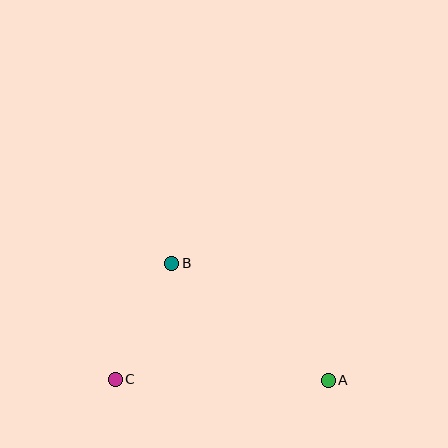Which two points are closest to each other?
Points B and C are closest to each other.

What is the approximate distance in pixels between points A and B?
The distance between A and B is approximately 196 pixels.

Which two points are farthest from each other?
Points A and C are farthest from each other.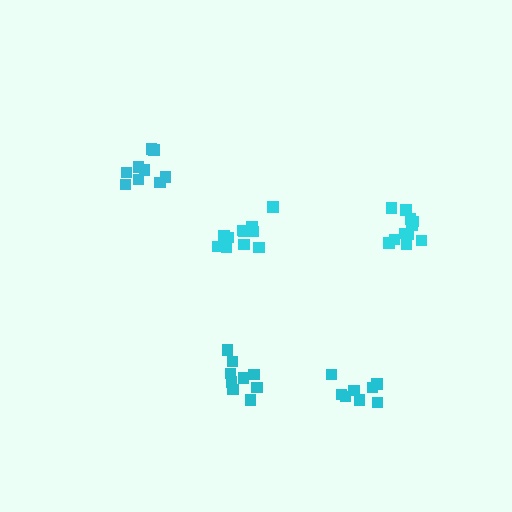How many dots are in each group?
Group 1: 9 dots, Group 2: 11 dots, Group 3: 9 dots, Group 4: 11 dots, Group 5: 8 dots (48 total).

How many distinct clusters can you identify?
There are 5 distinct clusters.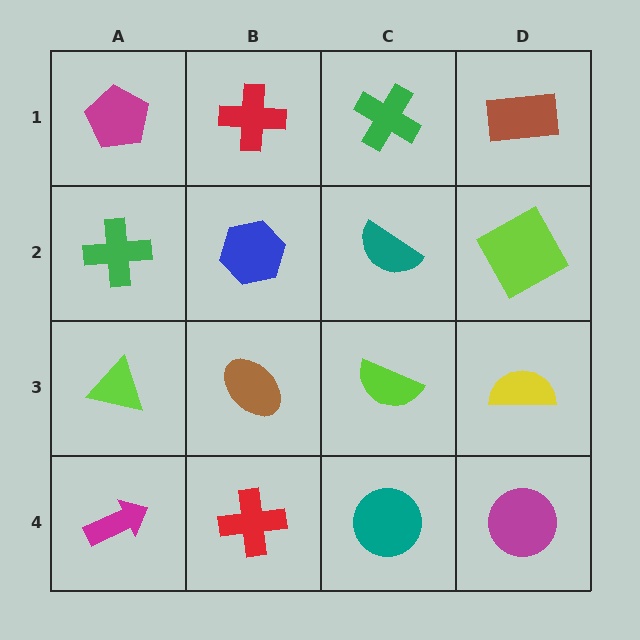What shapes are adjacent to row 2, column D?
A brown rectangle (row 1, column D), a yellow semicircle (row 3, column D), a teal semicircle (row 2, column C).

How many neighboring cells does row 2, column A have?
3.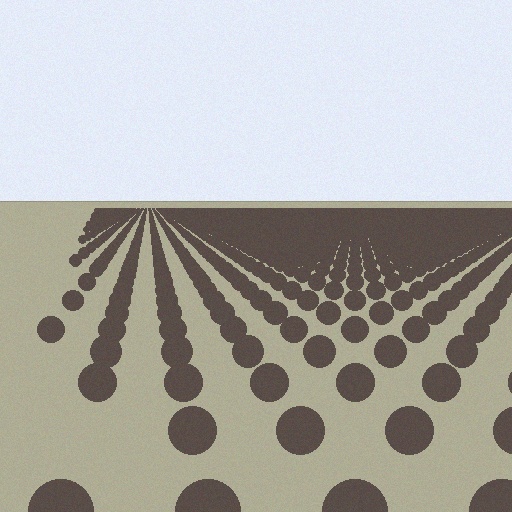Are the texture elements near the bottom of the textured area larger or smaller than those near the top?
Larger. Near the bottom, elements are closer to the viewer and appear at a bigger on-screen size.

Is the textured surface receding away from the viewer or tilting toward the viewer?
The surface is receding away from the viewer. Texture elements get smaller and denser toward the top.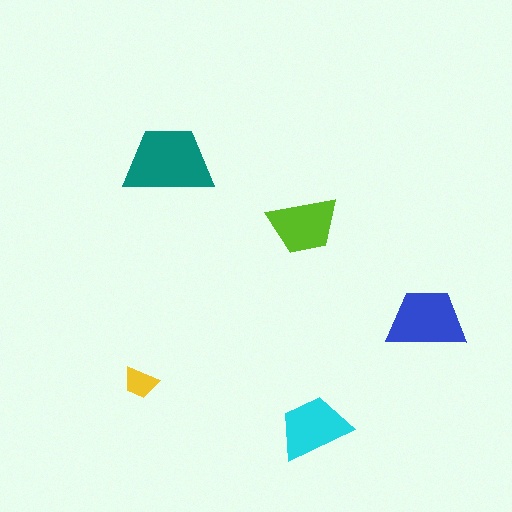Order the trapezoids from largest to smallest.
the teal one, the blue one, the cyan one, the lime one, the yellow one.